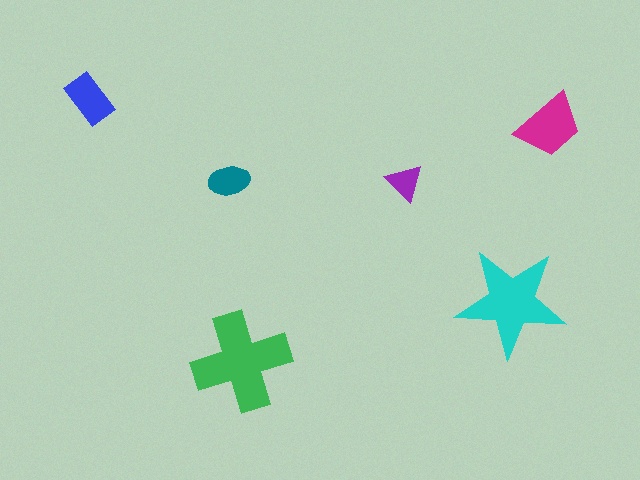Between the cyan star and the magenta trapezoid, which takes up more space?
The cyan star.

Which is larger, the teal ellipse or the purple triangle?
The teal ellipse.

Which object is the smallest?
The purple triangle.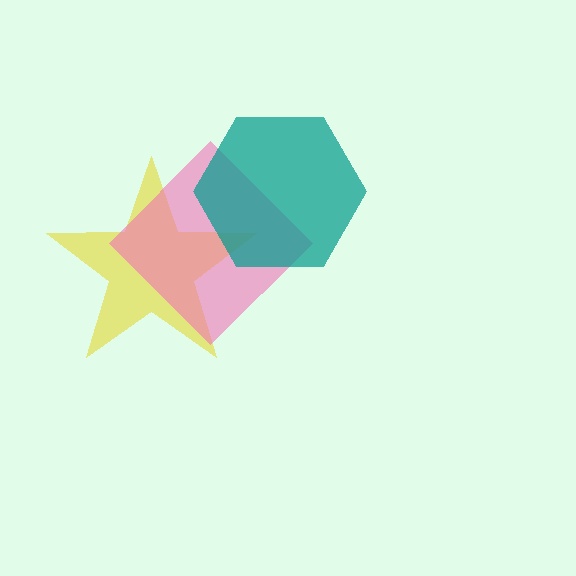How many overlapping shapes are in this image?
There are 3 overlapping shapes in the image.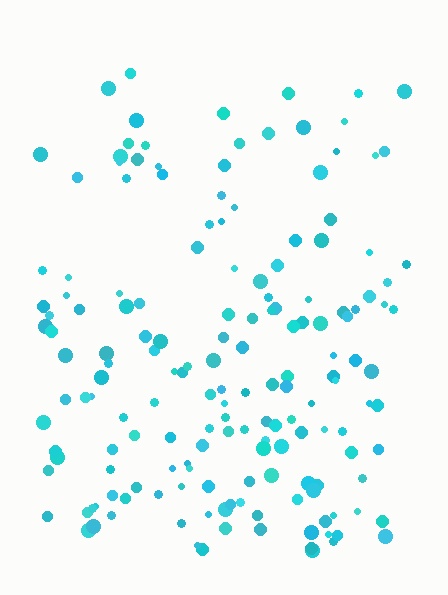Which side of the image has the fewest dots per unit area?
The top.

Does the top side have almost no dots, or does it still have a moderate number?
Still a moderate number, just noticeably fewer than the bottom.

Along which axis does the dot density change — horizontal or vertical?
Vertical.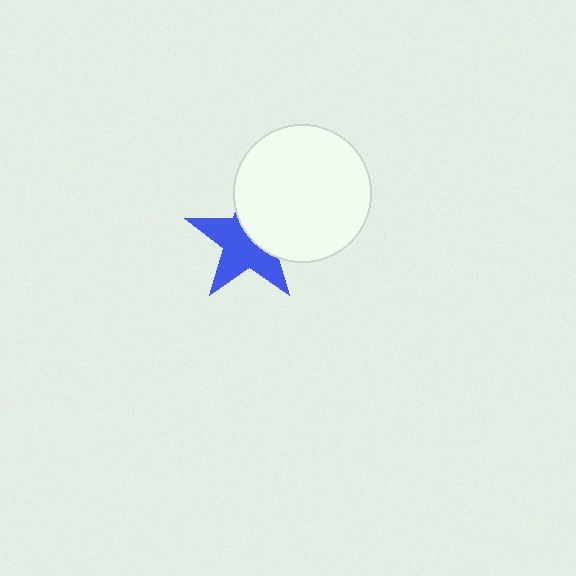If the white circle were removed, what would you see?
You would see the complete blue star.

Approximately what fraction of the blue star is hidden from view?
Roughly 42% of the blue star is hidden behind the white circle.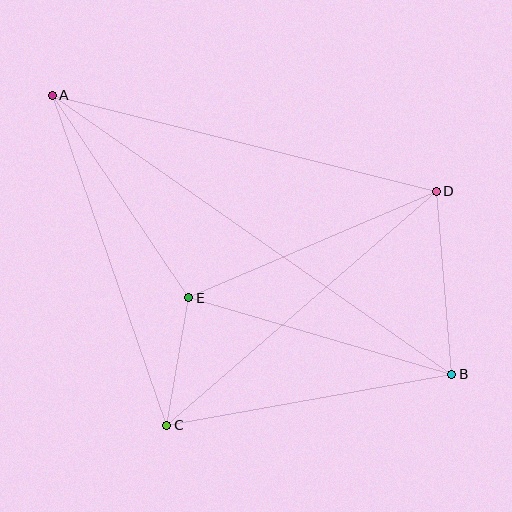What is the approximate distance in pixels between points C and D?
The distance between C and D is approximately 357 pixels.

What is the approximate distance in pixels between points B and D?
The distance between B and D is approximately 184 pixels.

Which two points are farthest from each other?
Points A and B are farthest from each other.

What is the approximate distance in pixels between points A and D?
The distance between A and D is approximately 396 pixels.